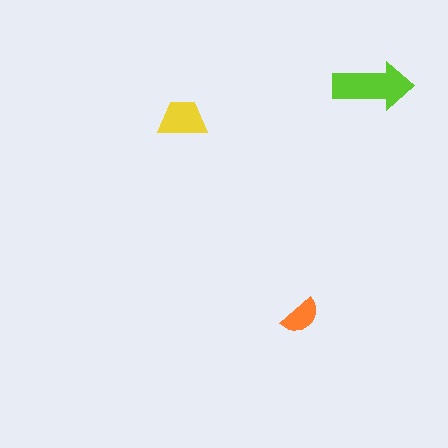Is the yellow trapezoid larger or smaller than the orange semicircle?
Larger.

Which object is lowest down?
The orange semicircle is bottommost.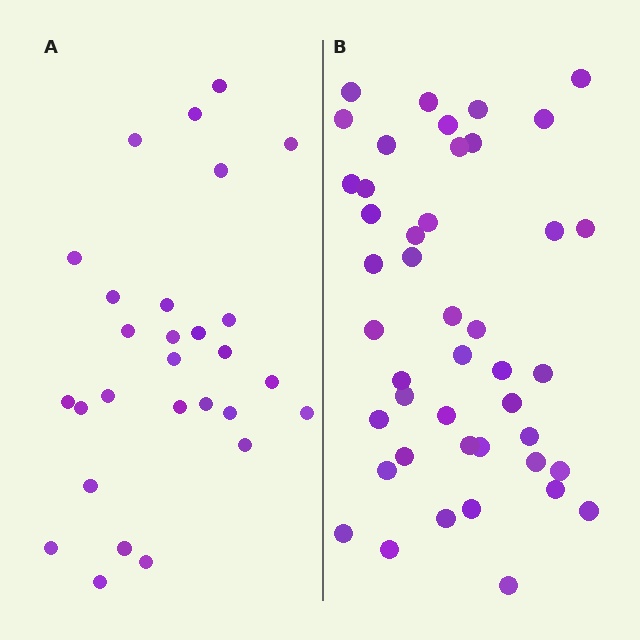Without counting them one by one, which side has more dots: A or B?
Region B (the right region) has more dots.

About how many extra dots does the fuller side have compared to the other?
Region B has approximately 15 more dots than region A.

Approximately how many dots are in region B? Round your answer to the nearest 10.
About 40 dots. (The exact count is 44, which rounds to 40.)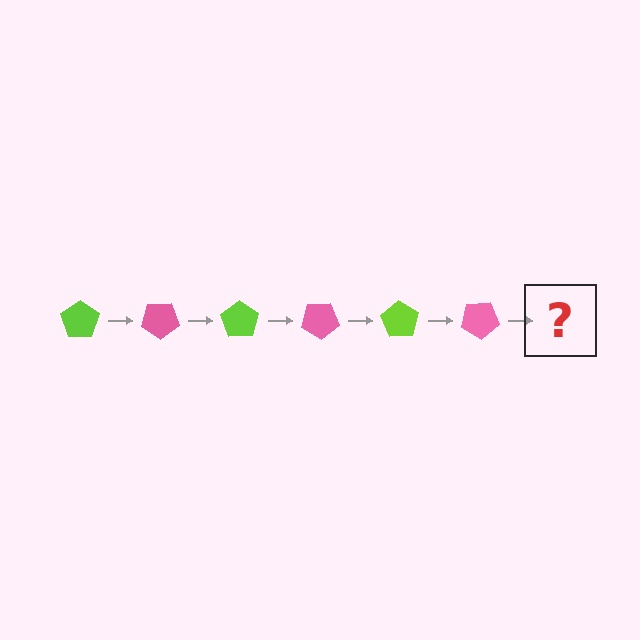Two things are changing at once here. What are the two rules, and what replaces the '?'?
The two rules are that it rotates 35 degrees each step and the color cycles through lime and pink. The '?' should be a lime pentagon, rotated 210 degrees from the start.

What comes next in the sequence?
The next element should be a lime pentagon, rotated 210 degrees from the start.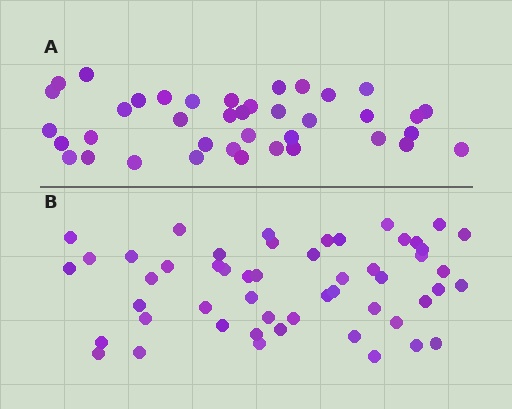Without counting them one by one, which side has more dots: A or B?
Region B (the bottom region) has more dots.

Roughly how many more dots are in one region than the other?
Region B has approximately 15 more dots than region A.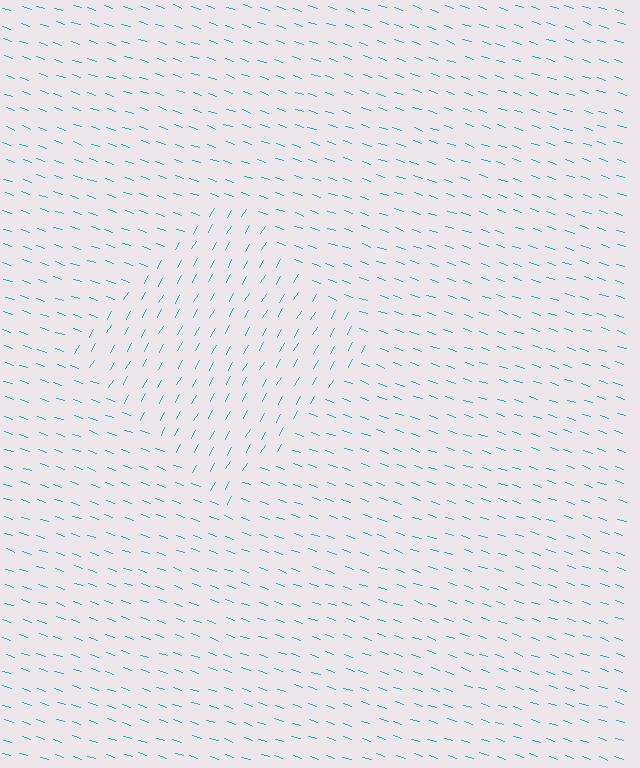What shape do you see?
I see a diamond.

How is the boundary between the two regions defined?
The boundary is defined purely by a change in line orientation (approximately 79 degrees difference). All lines are the same color and thickness.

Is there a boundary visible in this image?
Yes, there is a texture boundary formed by a change in line orientation.